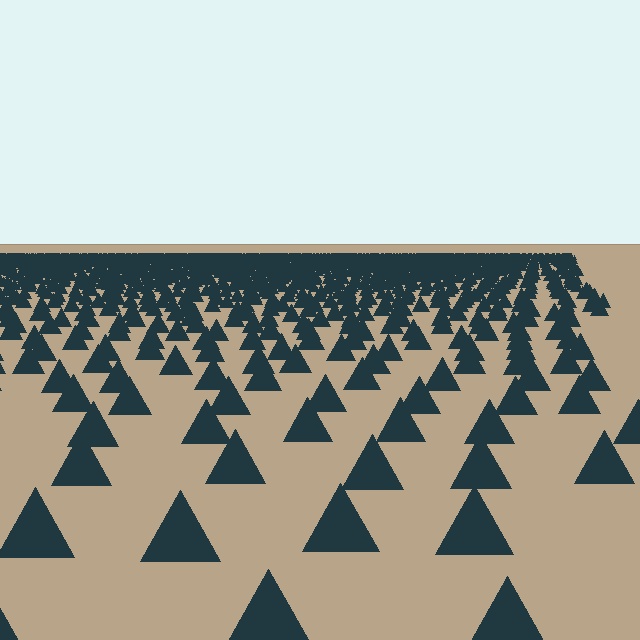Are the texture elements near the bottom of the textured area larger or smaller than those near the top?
Larger. Near the bottom, elements are closer to the viewer and appear at a bigger on-screen size.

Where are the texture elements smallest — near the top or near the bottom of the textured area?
Near the top.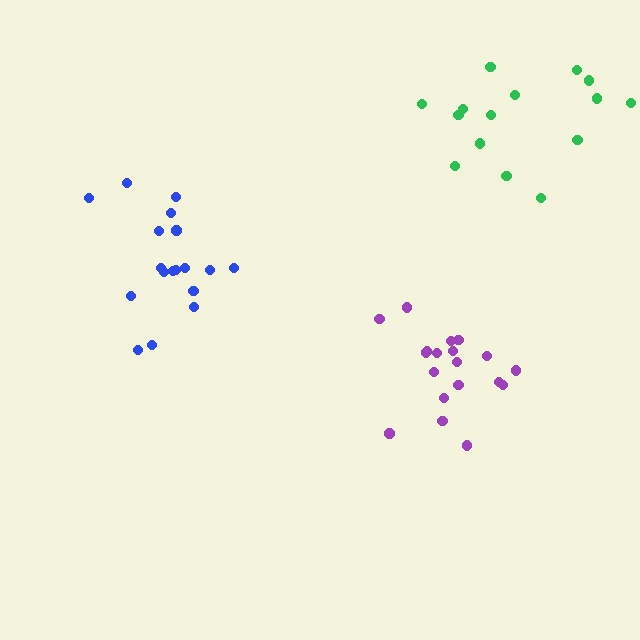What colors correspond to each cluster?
The clusters are colored: purple, green, blue.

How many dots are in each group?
Group 1: 19 dots, Group 2: 15 dots, Group 3: 18 dots (52 total).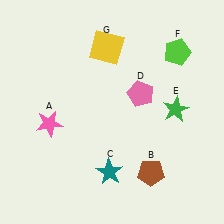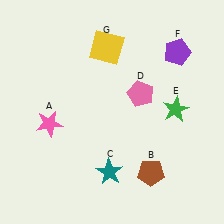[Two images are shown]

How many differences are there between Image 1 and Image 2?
There is 1 difference between the two images.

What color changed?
The pentagon (F) changed from lime in Image 1 to purple in Image 2.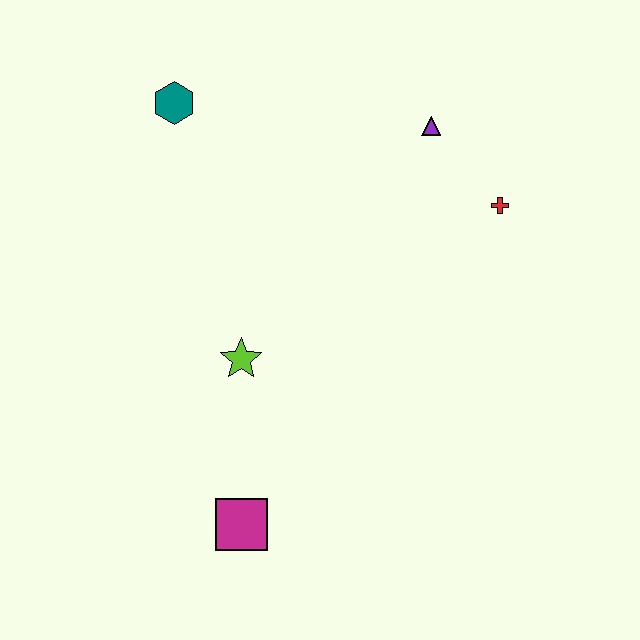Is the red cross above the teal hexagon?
No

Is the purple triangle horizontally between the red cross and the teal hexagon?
Yes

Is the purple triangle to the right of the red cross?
No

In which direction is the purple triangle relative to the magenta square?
The purple triangle is above the magenta square.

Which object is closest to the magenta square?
The lime star is closest to the magenta square.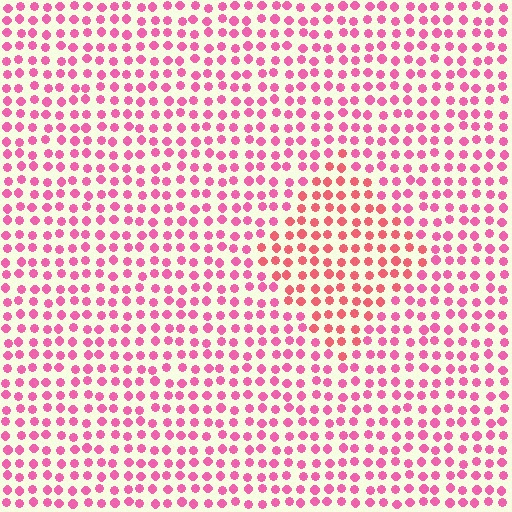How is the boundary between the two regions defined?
The boundary is defined purely by a slight shift in hue (about 25 degrees). Spacing, size, and orientation are identical on both sides.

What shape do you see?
I see a diamond.